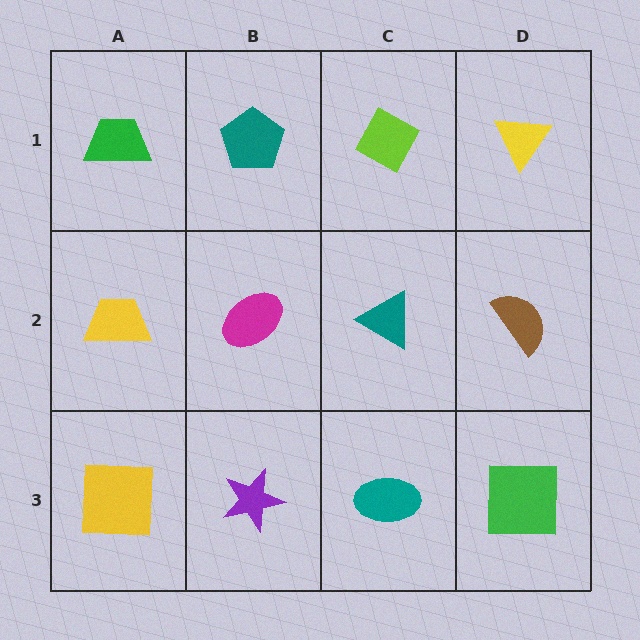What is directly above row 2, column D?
A yellow triangle.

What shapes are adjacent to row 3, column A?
A yellow trapezoid (row 2, column A), a purple star (row 3, column B).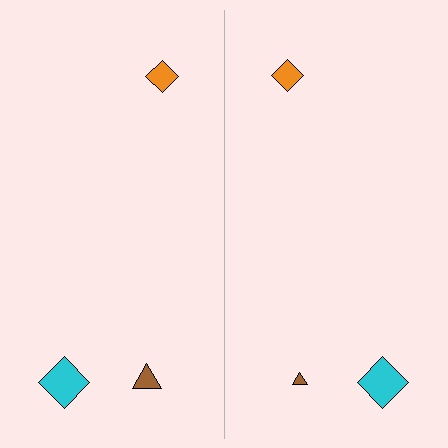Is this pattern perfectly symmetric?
No, the pattern is not perfectly symmetric. The brown triangle on the right side has a different size than its mirror counterpart.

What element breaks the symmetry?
The brown triangle on the right side has a different size than its mirror counterpart.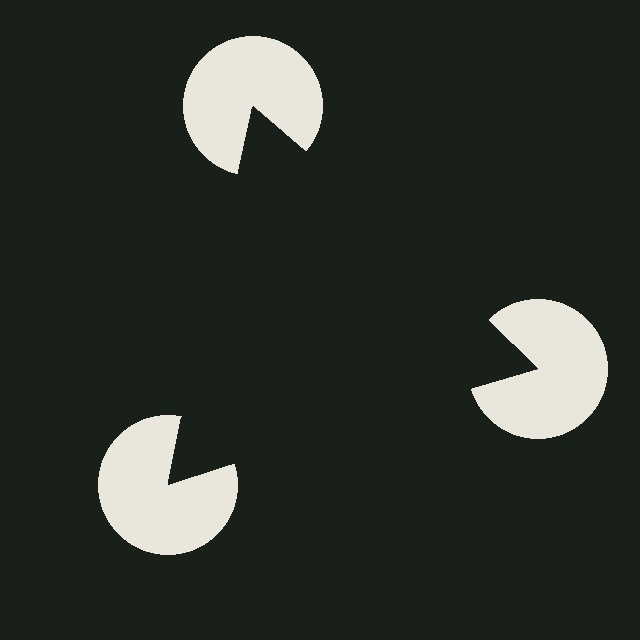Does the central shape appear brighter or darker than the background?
It typically appears slightly darker than the background, even though no actual brightness change is drawn.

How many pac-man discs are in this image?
There are 3 — one at each vertex of the illusory triangle.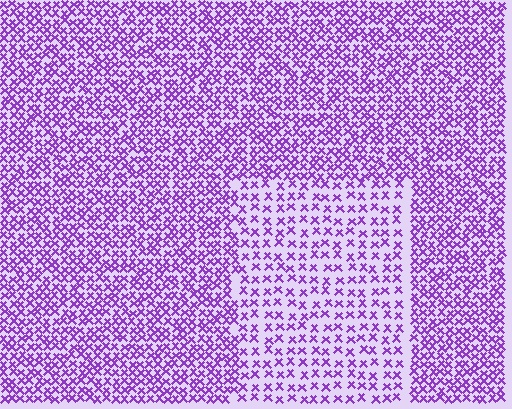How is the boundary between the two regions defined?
The boundary is defined by a change in element density (approximately 1.9x ratio). All elements are the same color, size, and shape.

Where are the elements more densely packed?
The elements are more densely packed outside the rectangle boundary.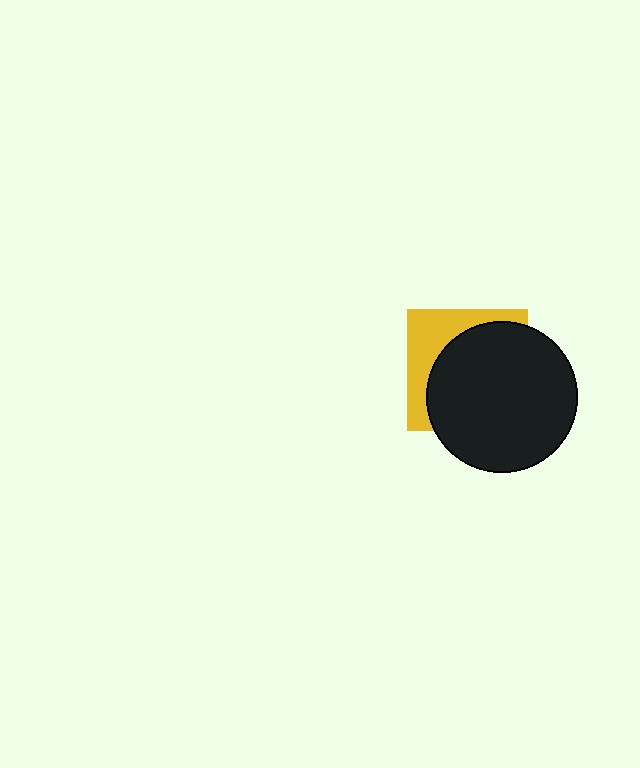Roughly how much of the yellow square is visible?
A small part of it is visible (roughly 33%).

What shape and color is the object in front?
The object in front is a black circle.